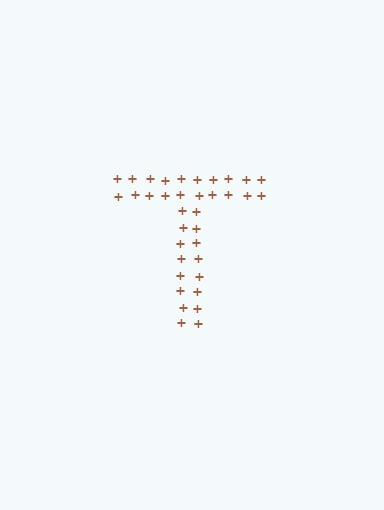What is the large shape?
The large shape is the letter T.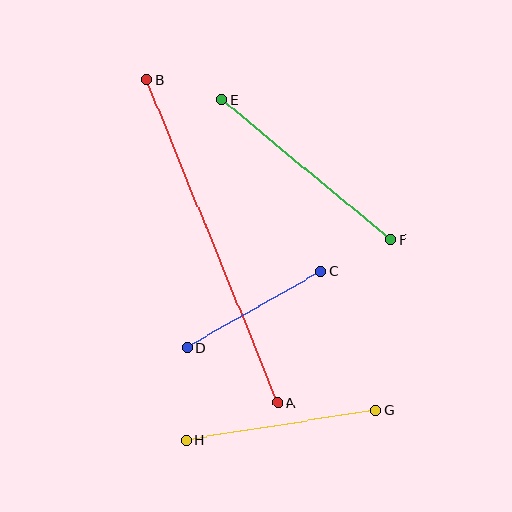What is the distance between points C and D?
The distance is approximately 154 pixels.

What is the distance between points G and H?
The distance is approximately 192 pixels.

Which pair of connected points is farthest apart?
Points A and B are farthest apart.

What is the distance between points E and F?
The distance is approximately 219 pixels.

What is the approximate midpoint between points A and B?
The midpoint is at approximately (212, 241) pixels.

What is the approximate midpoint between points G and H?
The midpoint is at approximately (281, 425) pixels.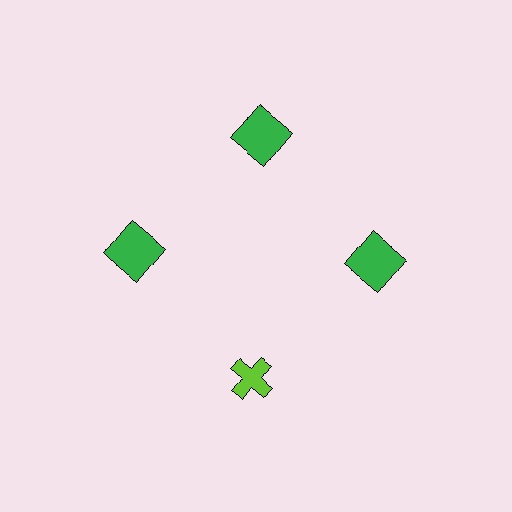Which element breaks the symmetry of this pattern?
The lime cross at roughly the 6 o'clock position breaks the symmetry. All other shapes are green squares.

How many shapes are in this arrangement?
There are 4 shapes arranged in a ring pattern.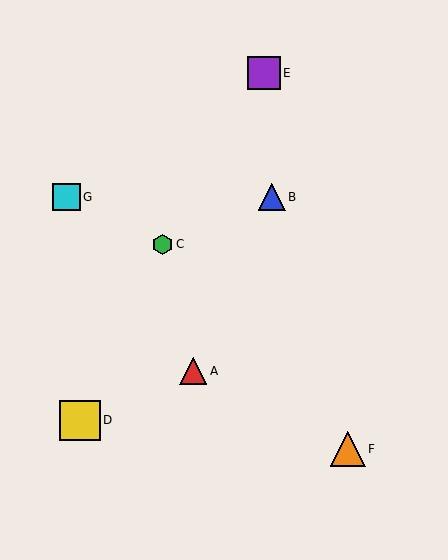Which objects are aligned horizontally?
Objects B, G are aligned horizontally.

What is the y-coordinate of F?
Object F is at y≈449.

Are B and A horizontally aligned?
No, B is at y≈197 and A is at y≈371.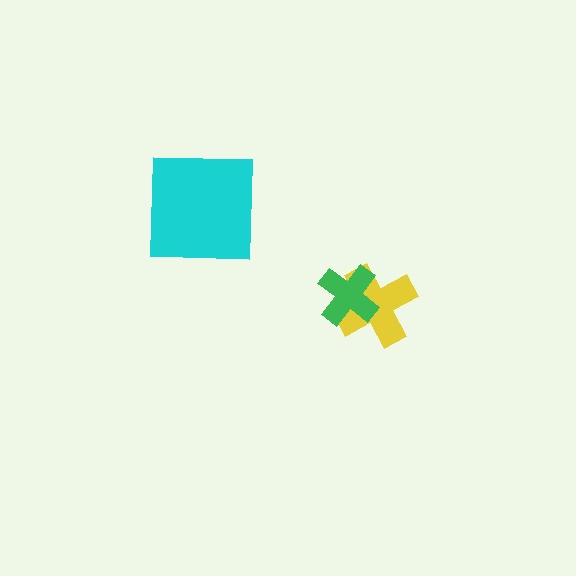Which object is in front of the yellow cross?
The green cross is in front of the yellow cross.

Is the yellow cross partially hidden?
Yes, it is partially covered by another shape.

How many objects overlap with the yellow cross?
1 object overlaps with the yellow cross.